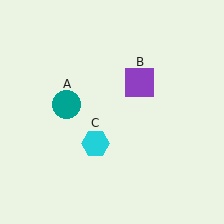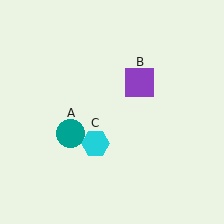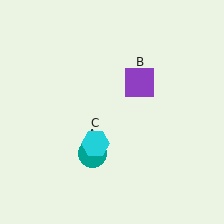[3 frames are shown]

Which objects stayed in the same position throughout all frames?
Purple square (object B) and cyan hexagon (object C) remained stationary.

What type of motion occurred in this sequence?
The teal circle (object A) rotated counterclockwise around the center of the scene.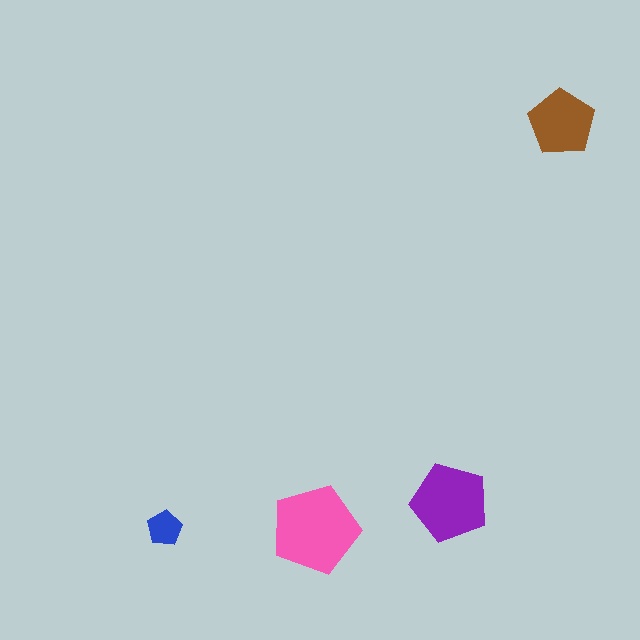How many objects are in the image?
There are 4 objects in the image.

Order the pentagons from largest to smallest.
the pink one, the purple one, the brown one, the blue one.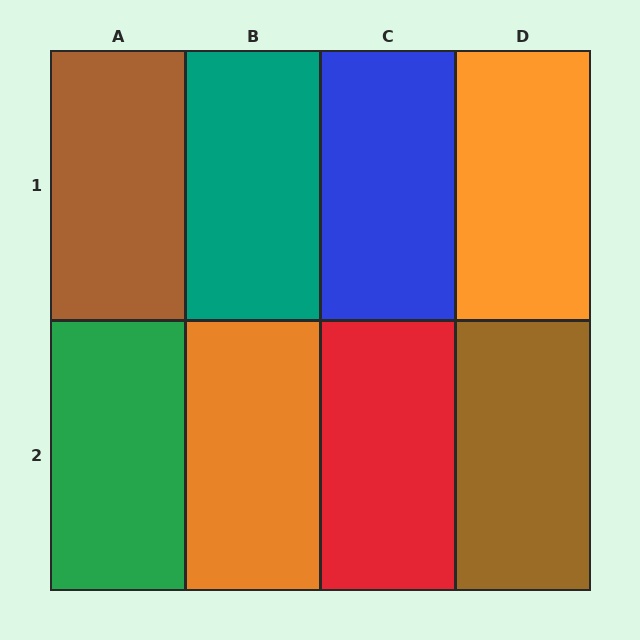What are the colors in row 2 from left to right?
Green, orange, red, brown.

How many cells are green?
1 cell is green.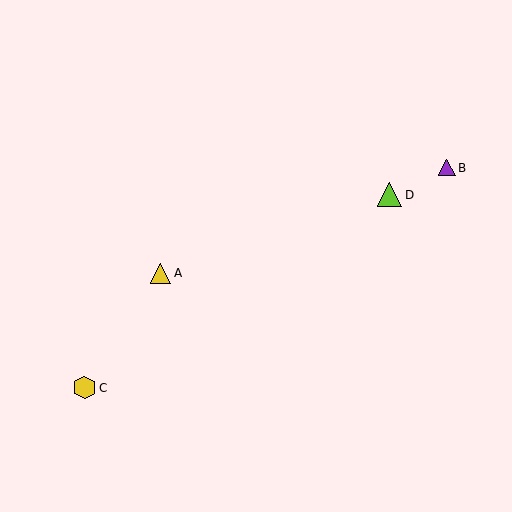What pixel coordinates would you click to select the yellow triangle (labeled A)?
Click at (161, 273) to select the yellow triangle A.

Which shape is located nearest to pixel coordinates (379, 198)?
The lime triangle (labeled D) at (390, 195) is nearest to that location.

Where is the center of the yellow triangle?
The center of the yellow triangle is at (161, 273).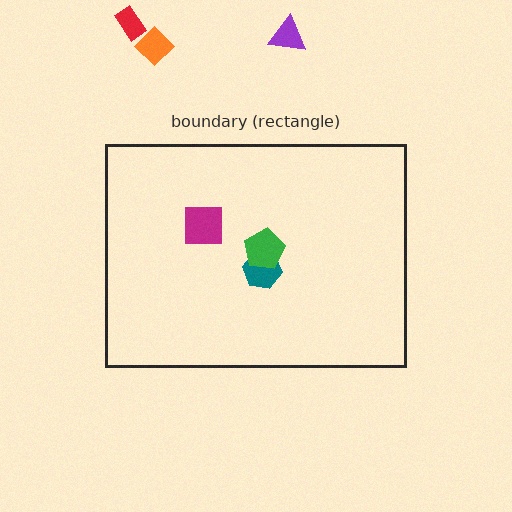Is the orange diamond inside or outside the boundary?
Outside.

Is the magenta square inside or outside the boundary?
Inside.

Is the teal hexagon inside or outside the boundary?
Inside.